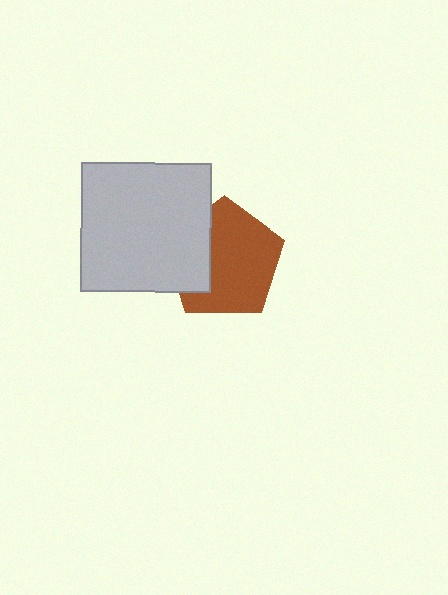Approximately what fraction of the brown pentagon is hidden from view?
Roughly 31% of the brown pentagon is hidden behind the light gray square.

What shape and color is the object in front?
The object in front is a light gray square.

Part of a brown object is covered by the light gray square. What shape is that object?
It is a pentagon.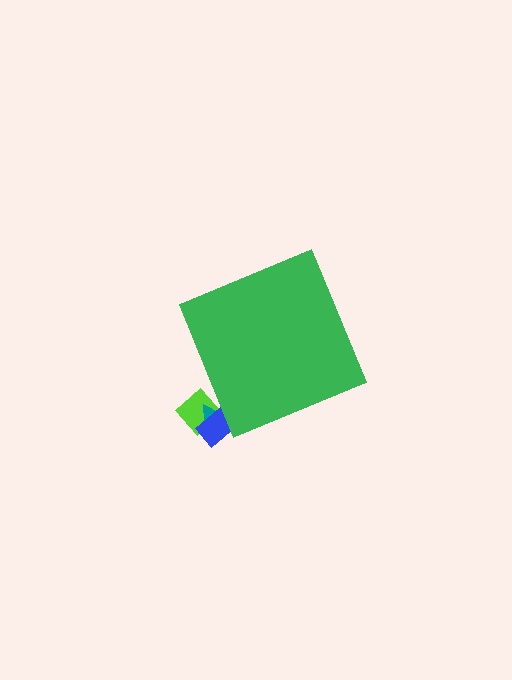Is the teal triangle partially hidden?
Yes, the teal triangle is partially hidden behind the green diamond.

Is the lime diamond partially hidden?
Yes, the lime diamond is partially hidden behind the green diamond.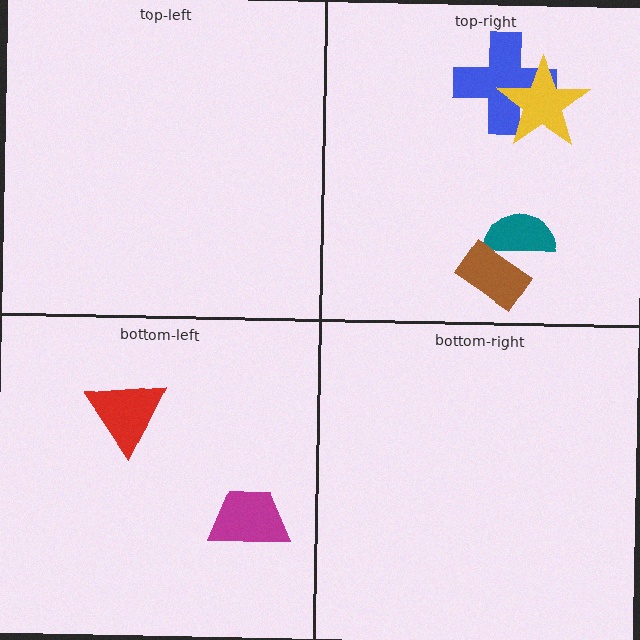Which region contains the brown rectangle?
The top-right region.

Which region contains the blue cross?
The top-right region.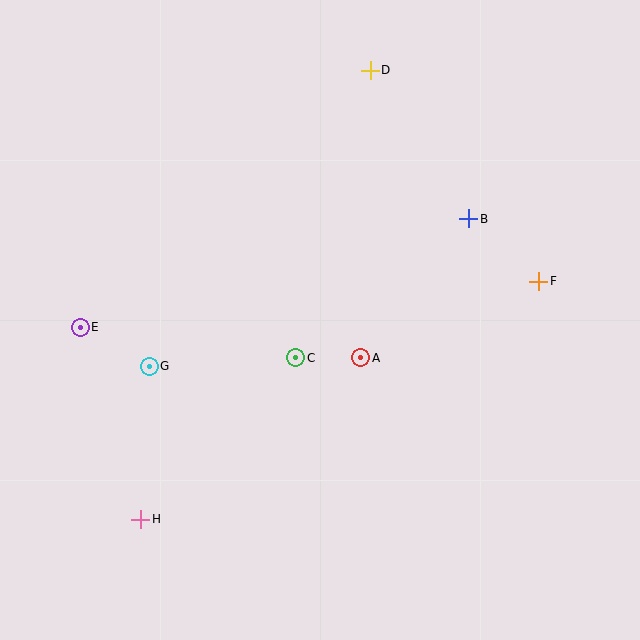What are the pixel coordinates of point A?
Point A is at (361, 358).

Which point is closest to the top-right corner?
Point B is closest to the top-right corner.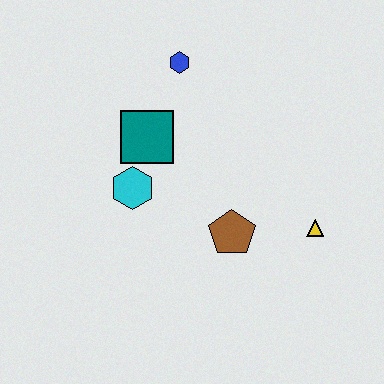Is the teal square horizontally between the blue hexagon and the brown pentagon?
No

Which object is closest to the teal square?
The cyan hexagon is closest to the teal square.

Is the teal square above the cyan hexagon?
Yes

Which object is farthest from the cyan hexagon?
The yellow triangle is farthest from the cyan hexagon.